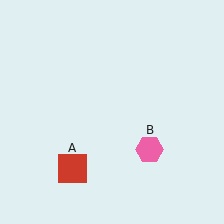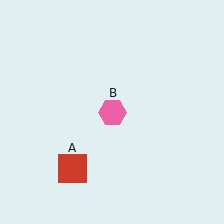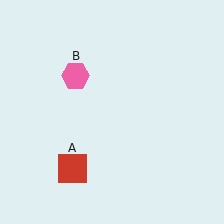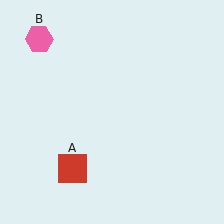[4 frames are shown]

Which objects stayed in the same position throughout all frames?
Red square (object A) remained stationary.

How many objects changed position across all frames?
1 object changed position: pink hexagon (object B).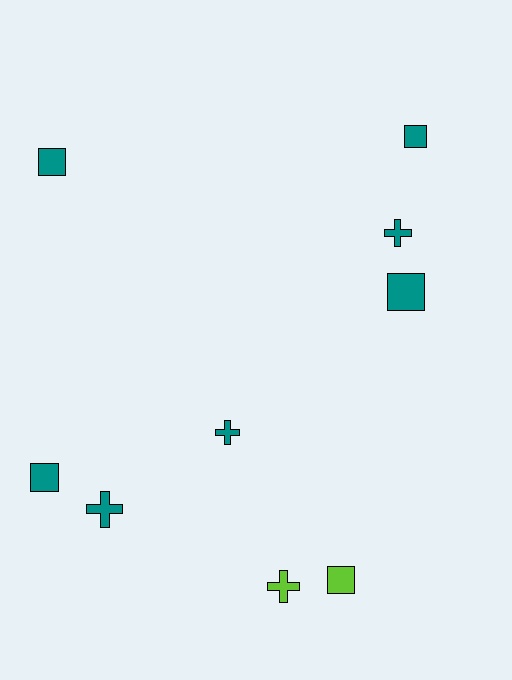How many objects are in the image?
There are 9 objects.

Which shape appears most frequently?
Square, with 5 objects.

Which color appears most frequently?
Teal, with 7 objects.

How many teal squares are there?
There are 4 teal squares.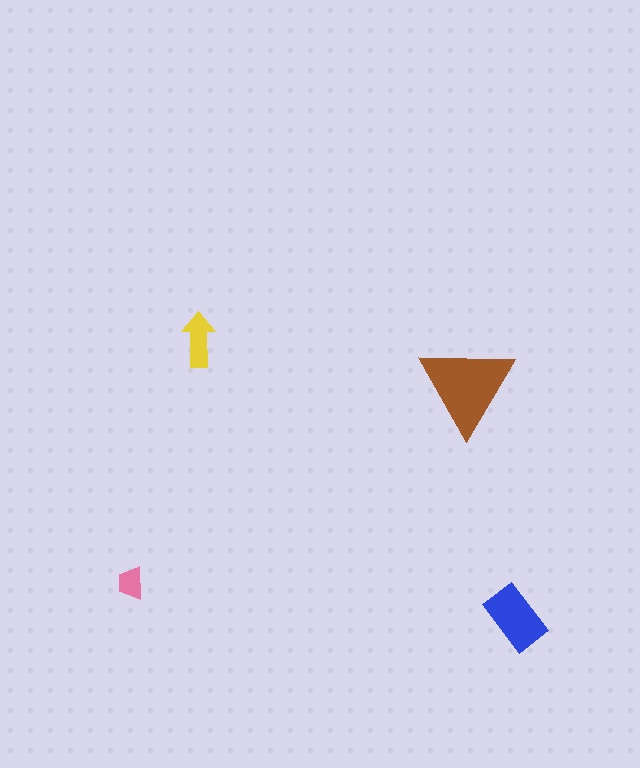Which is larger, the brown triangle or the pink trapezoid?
The brown triangle.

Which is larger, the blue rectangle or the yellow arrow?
The blue rectangle.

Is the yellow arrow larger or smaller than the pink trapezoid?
Larger.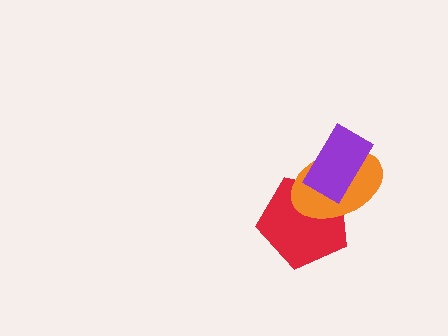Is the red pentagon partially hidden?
Yes, it is partially covered by another shape.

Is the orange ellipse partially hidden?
Yes, it is partially covered by another shape.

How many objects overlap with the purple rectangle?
2 objects overlap with the purple rectangle.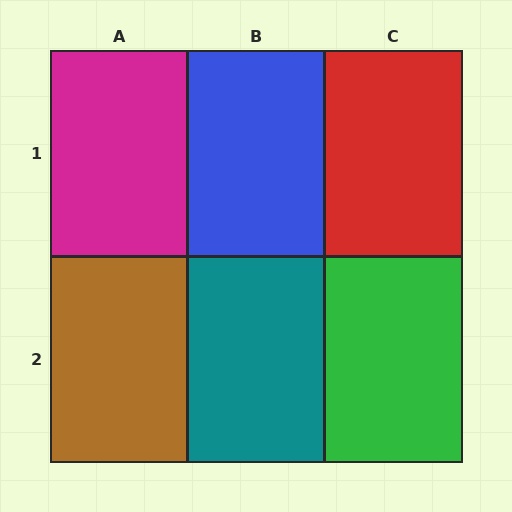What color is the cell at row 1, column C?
Red.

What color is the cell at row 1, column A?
Magenta.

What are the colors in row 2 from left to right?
Brown, teal, green.